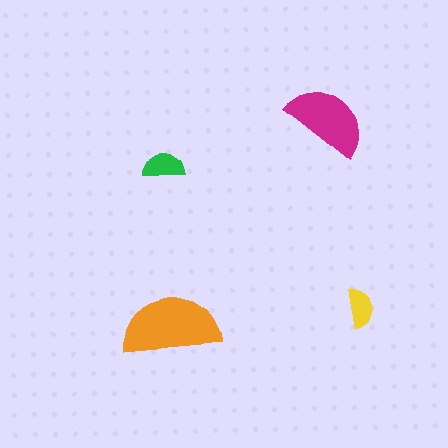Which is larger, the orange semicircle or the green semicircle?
The orange one.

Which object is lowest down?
The orange semicircle is bottommost.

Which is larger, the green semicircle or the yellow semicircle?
The green one.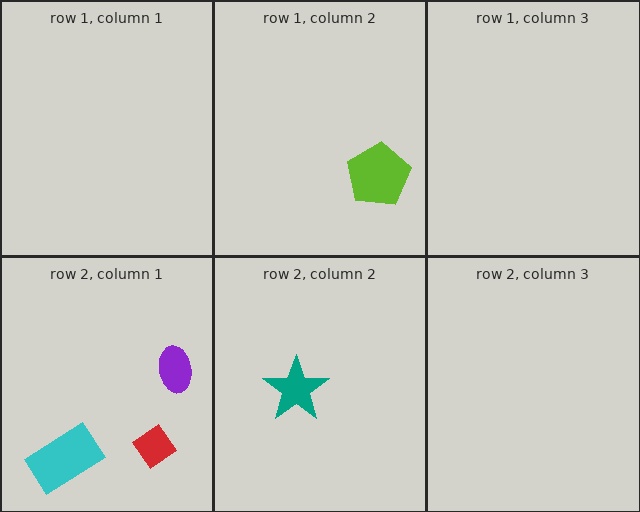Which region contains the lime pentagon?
The row 1, column 2 region.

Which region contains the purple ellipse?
The row 2, column 1 region.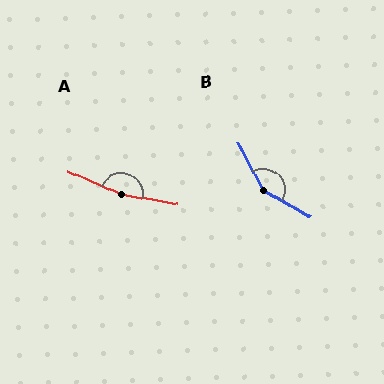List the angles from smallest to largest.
B (148°), A (166°).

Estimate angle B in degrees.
Approximately 148 degrees.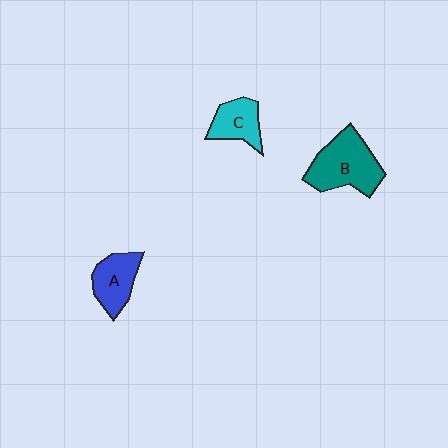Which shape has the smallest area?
Shape C (cyan).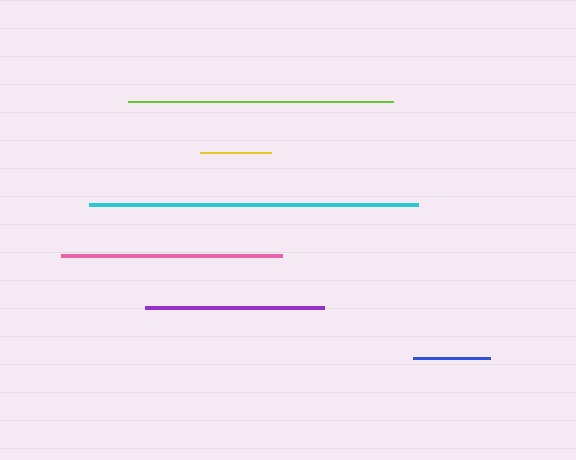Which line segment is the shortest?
The yellow line is the shortest at approximately 71 pixels.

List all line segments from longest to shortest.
From longest to shortest: cyan, lime, pink, purple, blue, yellow.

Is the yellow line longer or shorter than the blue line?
The blue line is longer than the yellow line.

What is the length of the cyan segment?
The cyan segment is approximately 329 pixels long.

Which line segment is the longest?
The cyan line is the longest at approximately 329 pixels.